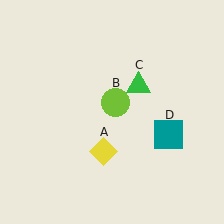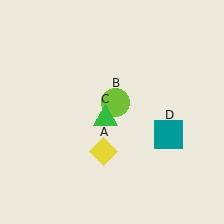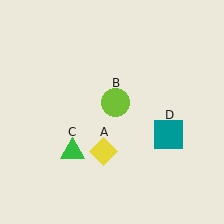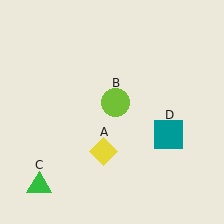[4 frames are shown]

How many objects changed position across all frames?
1 object changed position: green triangle (object C).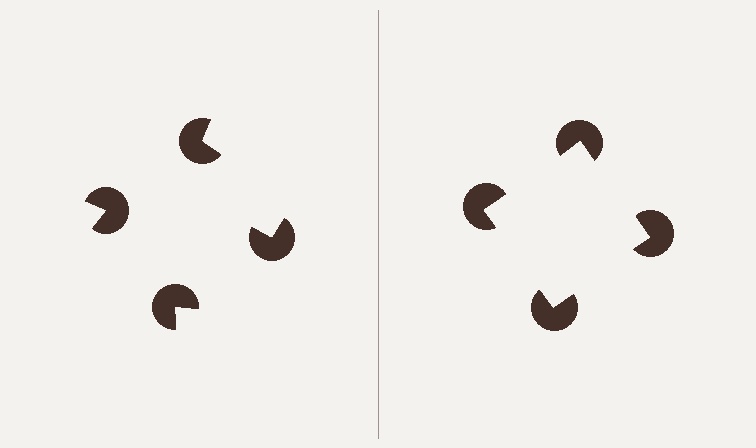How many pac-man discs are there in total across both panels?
8 — 4 on each side.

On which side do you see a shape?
An illusory square appears on the right side. On the left side the wedge cuts are rotated, so no coherent shape forms.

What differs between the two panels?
The pac-man discs are positioned identically on both sides; only the wedge orientations differ. On the right they align to a square; on the left they are misaligned.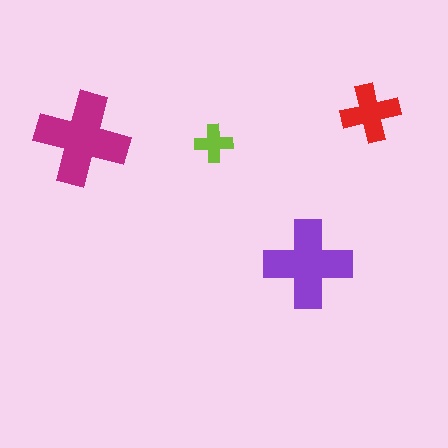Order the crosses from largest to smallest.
the magenta one, the purple one, the red one, the lime one.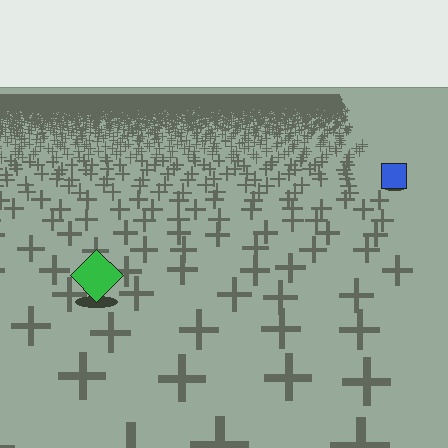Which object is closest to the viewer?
The green diamond is closest. The texture marks near it are larger and more spread out.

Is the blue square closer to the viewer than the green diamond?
No. The green diamond is closer — you can tell from the texture gradient: the ground texture is coarser near it.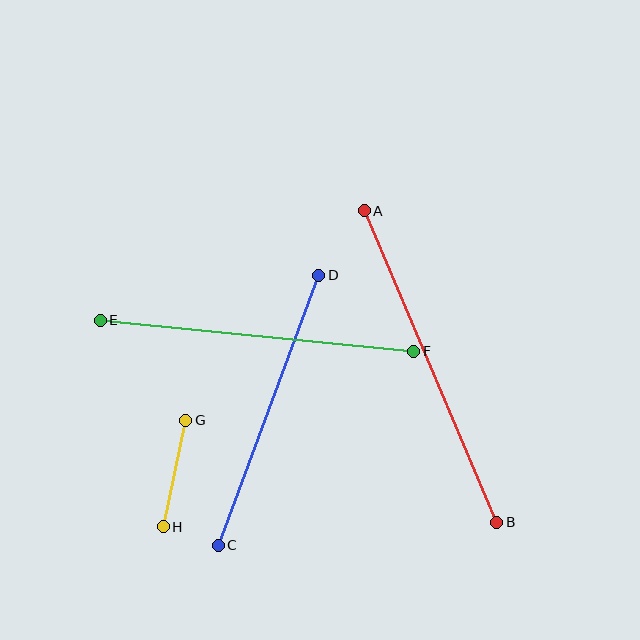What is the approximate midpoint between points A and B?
The midpoint is at approximately (431, 366) pixels.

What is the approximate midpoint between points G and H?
The midpoint is at approximately (174, 474) pixels.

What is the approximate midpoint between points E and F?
The midpoint is at approximately (257, 336) pixels.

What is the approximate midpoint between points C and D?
The midpoint is at approximately (268, 410) pixels.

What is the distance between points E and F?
The distance is approximately 315 pixels.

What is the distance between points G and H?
The distance is approximately 109 pixels.